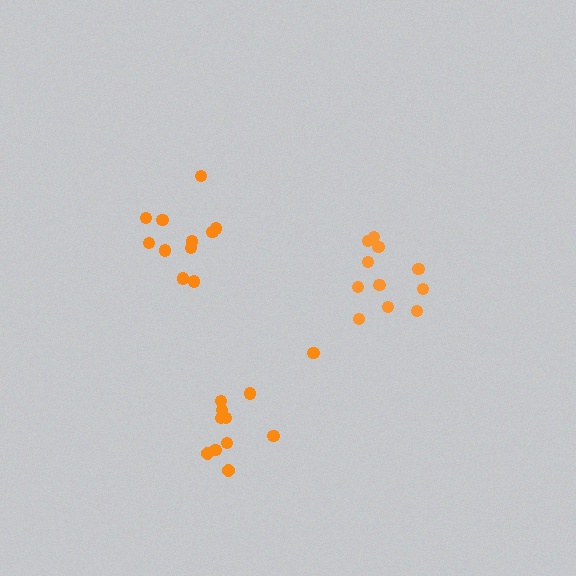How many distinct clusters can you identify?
There are 3 distinct clusters.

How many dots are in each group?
Group 1: 11 dots, Group 2: 11 dots, Group 3: 11 dots (33 total).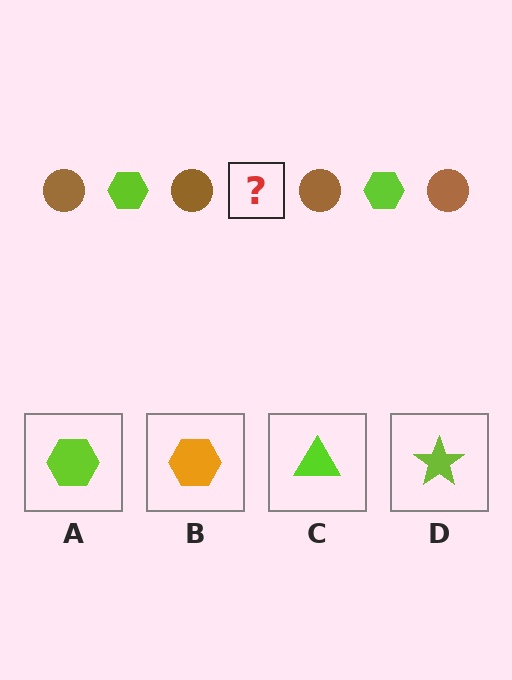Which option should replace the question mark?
Option A.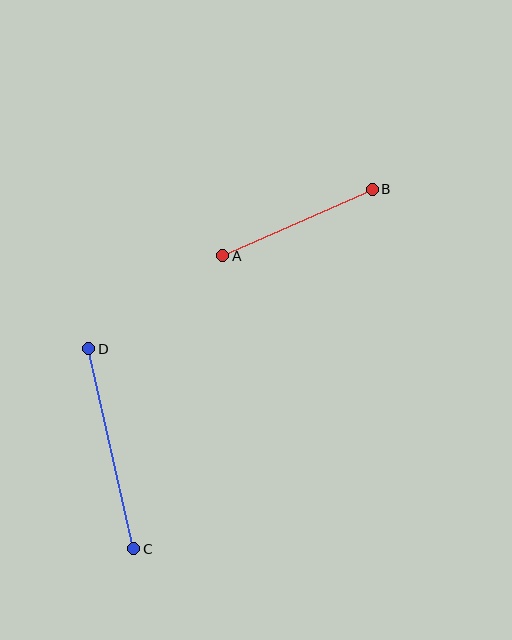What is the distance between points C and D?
The distance is approximately 205 pixels.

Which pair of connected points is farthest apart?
Points C and D are farthest apart.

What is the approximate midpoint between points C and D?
The midpoint is at approximately (111, 449) pixels.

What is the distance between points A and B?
The distance is approximately 163 pixels.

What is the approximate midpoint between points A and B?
The midpoint is at approximately (297, 222) pixels.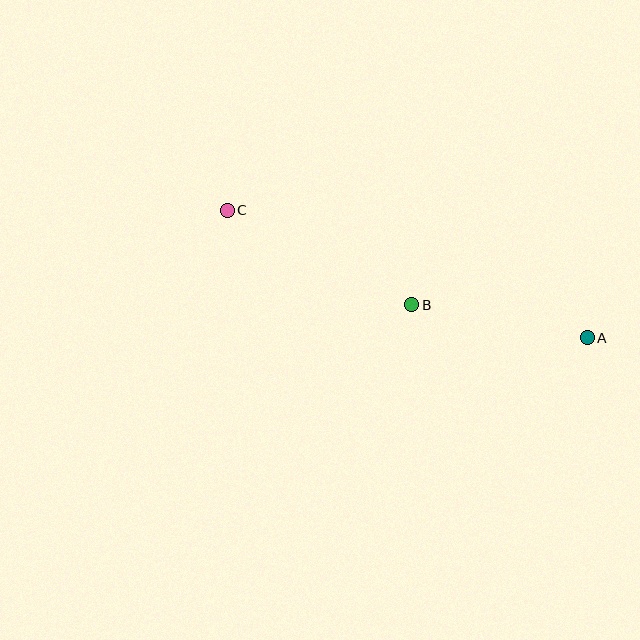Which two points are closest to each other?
Points A and B are closest to each other.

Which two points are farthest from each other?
Points A and C are farthest from each other.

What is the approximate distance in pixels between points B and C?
The distance between B and C is approximately 207 pixels.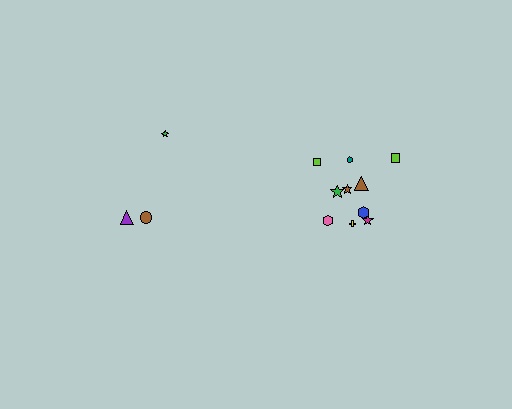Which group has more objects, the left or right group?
The right group.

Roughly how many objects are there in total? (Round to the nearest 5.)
Roughly 15 objects in total.